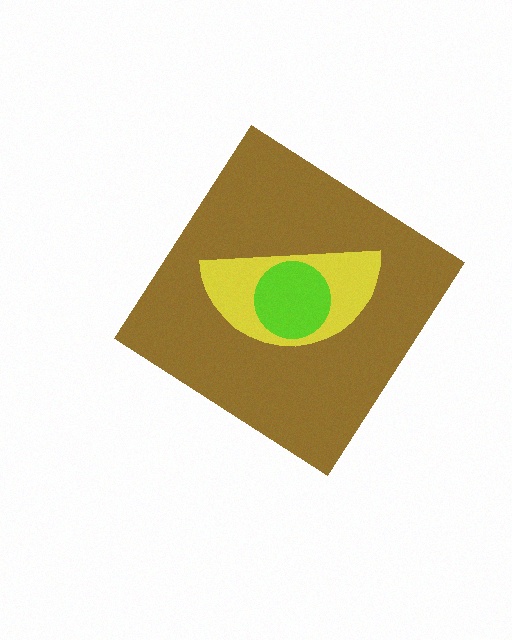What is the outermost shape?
The brown diamond.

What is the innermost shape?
The lime circle.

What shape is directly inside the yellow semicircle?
The lime circle.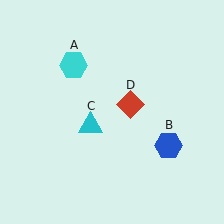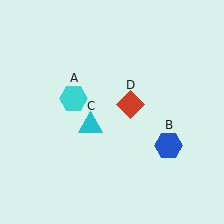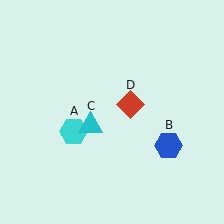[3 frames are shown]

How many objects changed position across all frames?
1 object changed position: cyan hexagon (object A).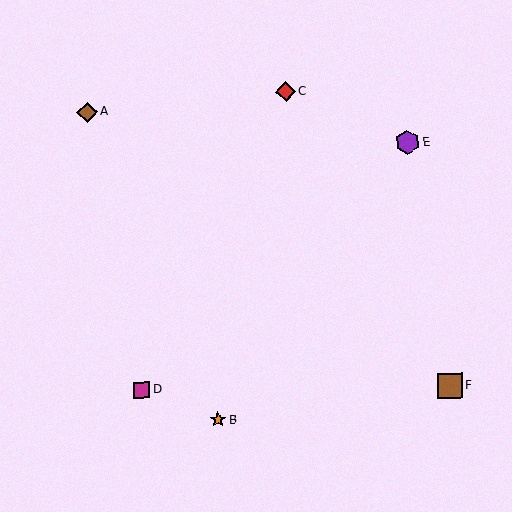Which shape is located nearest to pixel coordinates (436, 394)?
The brown square (labeled F) at (450, 386) is nearest to that location.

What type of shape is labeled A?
Shape A is a brown diamond.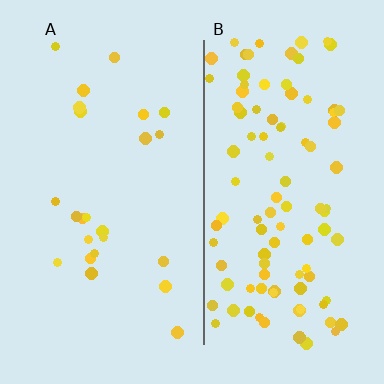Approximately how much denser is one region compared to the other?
Approximately 4.2× — region B over region A.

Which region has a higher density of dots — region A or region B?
B (the right).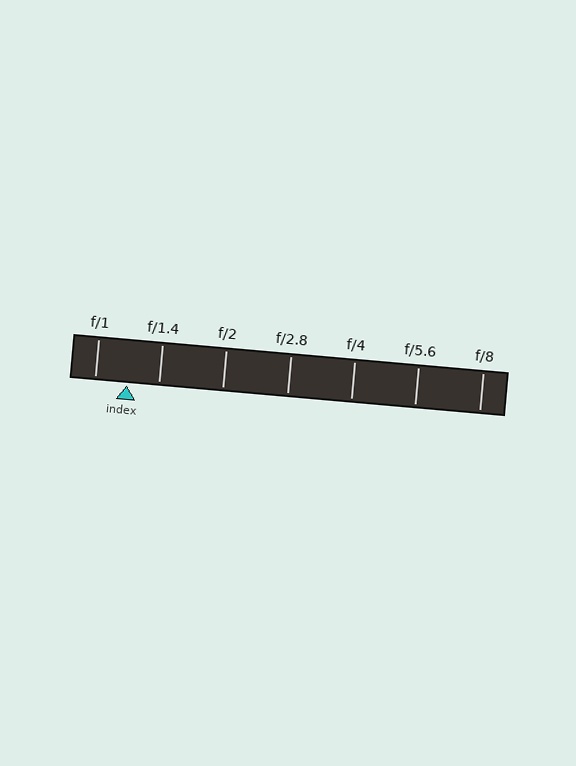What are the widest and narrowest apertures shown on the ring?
The widest aperture shown is f/1 and the narrowest is f/8.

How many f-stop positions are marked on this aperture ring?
There are 7 f-stop positions marked.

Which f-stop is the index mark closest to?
The index mark is closest to f/1.